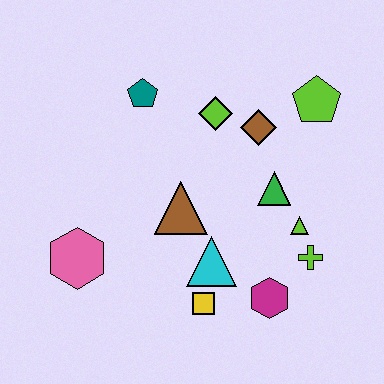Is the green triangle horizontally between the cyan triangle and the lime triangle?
Yes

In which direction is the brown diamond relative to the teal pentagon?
The brown diamond is to the right of the teal pentagon.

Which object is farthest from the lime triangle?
The pink hexagon is farthest from the lime triangle.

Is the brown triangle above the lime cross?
Yes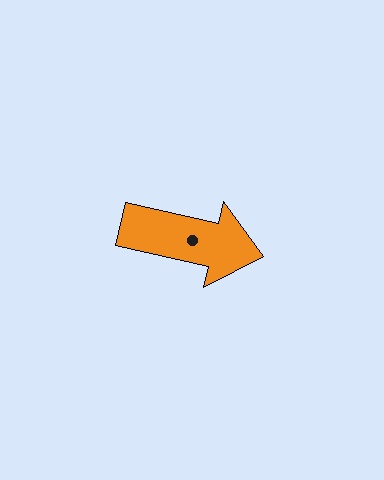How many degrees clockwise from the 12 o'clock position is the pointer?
Approximately 103 degrees.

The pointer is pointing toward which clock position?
Roughly 3 o'clock.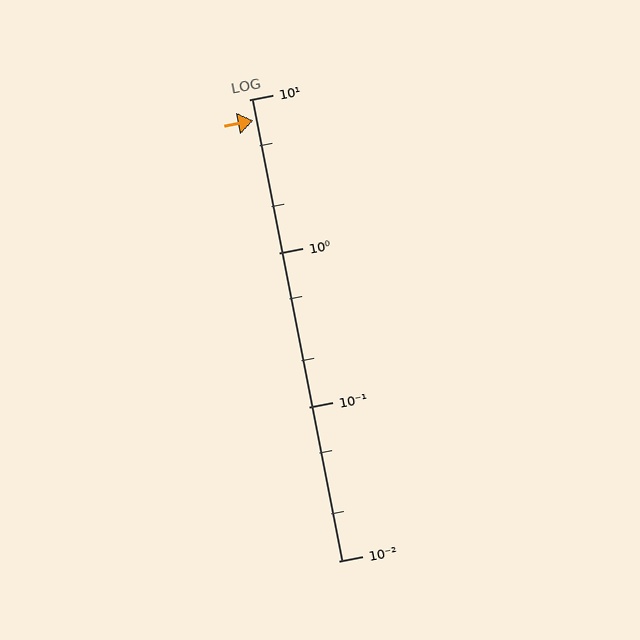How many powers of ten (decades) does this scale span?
The scale spans 3 decades, from 0.01 to 10.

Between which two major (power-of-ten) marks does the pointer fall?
The pointer is between 1 and 10.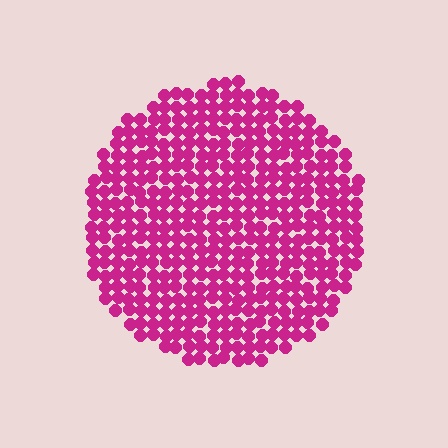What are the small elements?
The small elements are circles.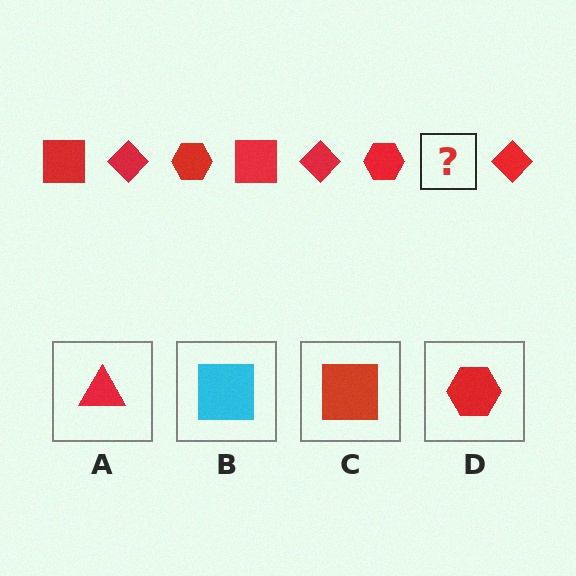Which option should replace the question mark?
Option C.